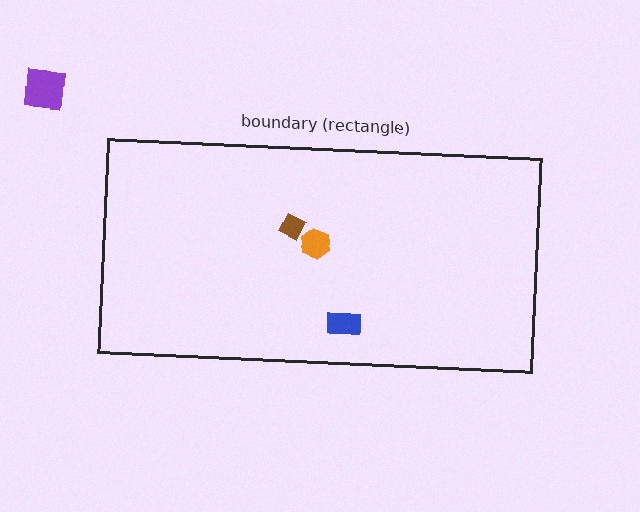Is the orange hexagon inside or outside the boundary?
Inside.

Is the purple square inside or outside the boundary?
Outside.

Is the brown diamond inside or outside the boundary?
Inside.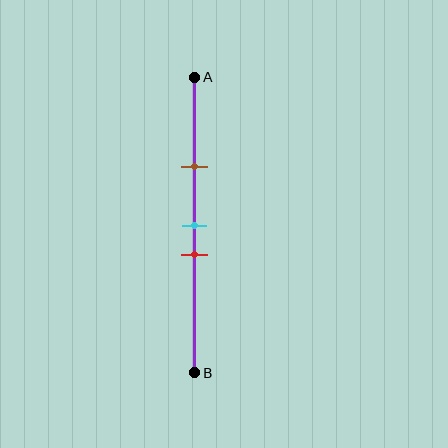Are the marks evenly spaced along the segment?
No, the marks are not evenly spaced.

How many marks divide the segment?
There are 3 marks dividing the segment.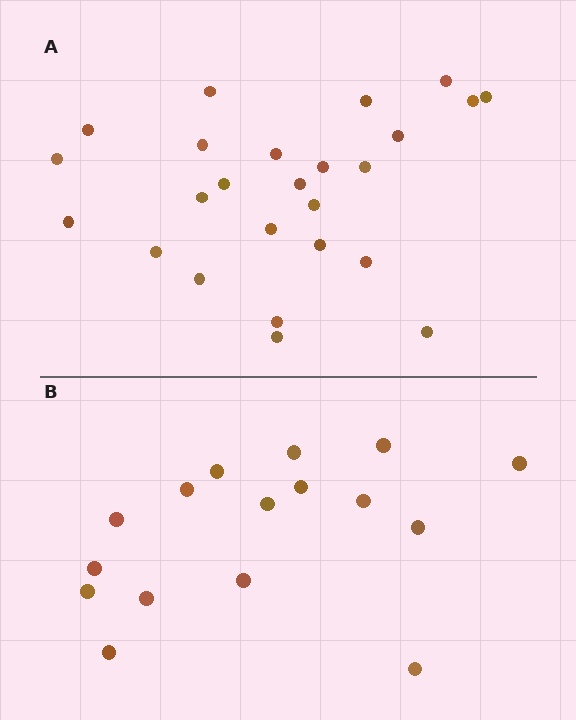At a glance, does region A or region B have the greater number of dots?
Region A (the top region) has more dots.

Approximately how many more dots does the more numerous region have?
Region A has roughly 8 or so more dots than region B.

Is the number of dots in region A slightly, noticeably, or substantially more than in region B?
Region A has substantially more. The ratio is roughly 1.6 to 1.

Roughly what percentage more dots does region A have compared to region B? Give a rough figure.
About 55% more.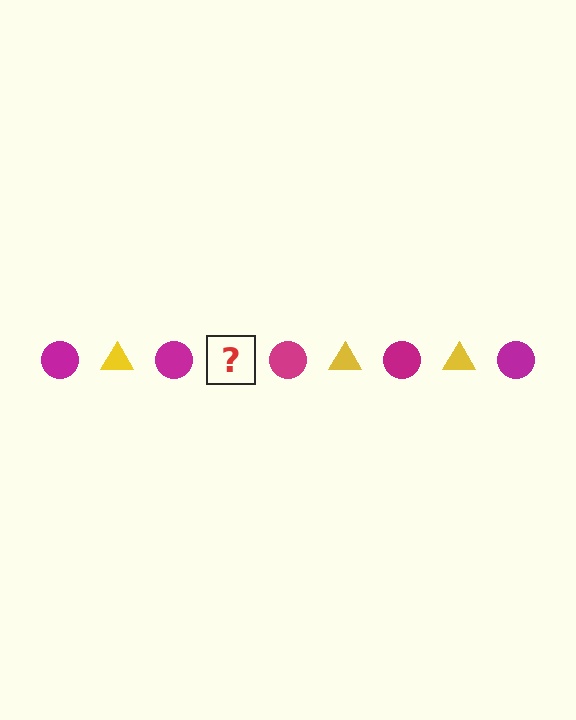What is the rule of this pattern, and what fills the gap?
The rule is that the pattern alternates between magenta circle and yellow triangle. The gap should be filled with a yellow triangle.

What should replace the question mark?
The question mark should be replaced with a yellow triangle.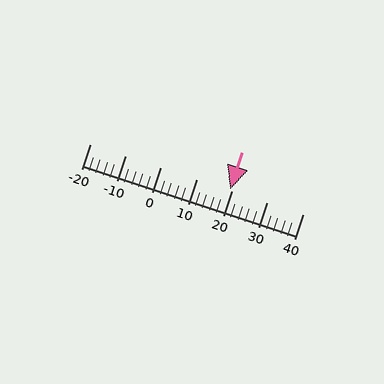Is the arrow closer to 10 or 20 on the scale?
The arrow is closer to 20.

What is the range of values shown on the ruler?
The ruler shows values from -20 to 40.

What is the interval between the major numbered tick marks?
The major tick marks are spaced 10 units apart.